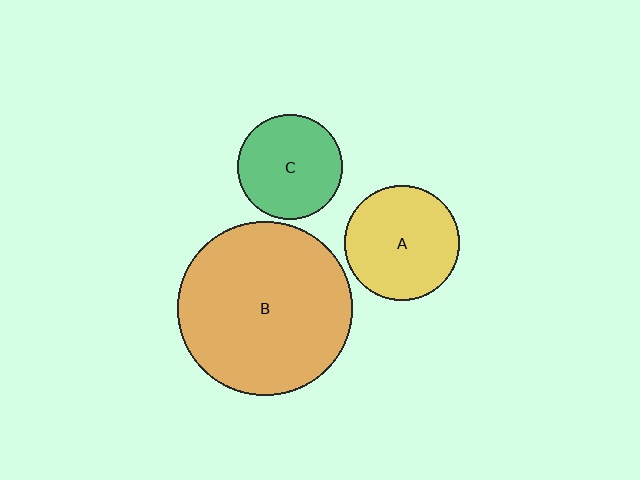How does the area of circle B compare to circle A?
Approximately 2.3 times.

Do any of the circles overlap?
No, none of the circles overlap.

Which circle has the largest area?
Circle B (orange).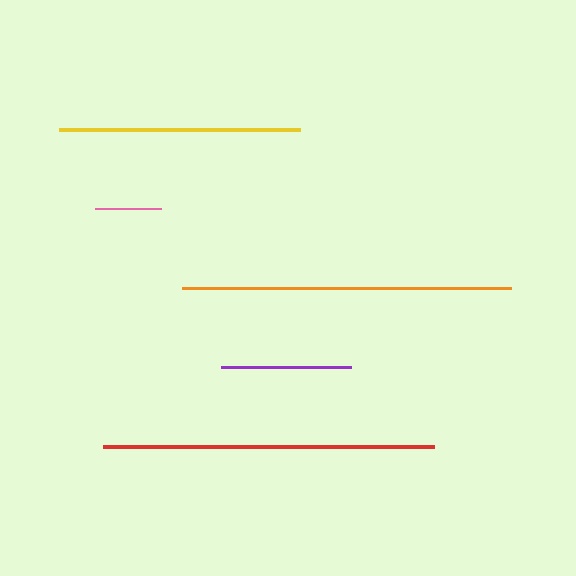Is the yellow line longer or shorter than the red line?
The red line is longer than the yellow line.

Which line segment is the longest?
The red line is the longest at approximately 331 pixels.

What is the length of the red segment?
The red segment is approximately 331 pixels long.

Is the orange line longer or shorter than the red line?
The red line is longer than the orange line.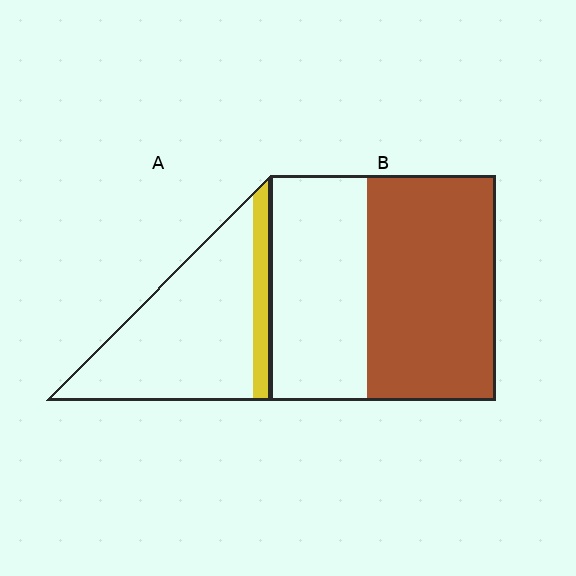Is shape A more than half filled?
No.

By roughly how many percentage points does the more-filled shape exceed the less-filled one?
By roughly 40 percentage points (B over A).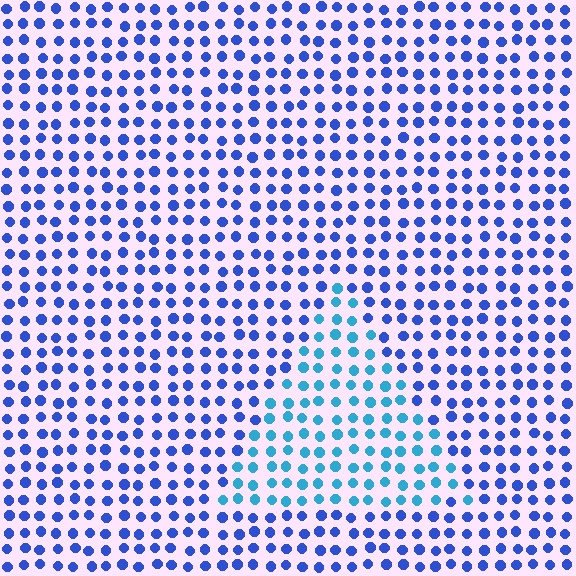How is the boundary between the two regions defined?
The boundary is defined purely by a slight shift in hue (about 34 degrees). Spacing, size, and orientation are identical on both sides.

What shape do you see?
I see a triangle.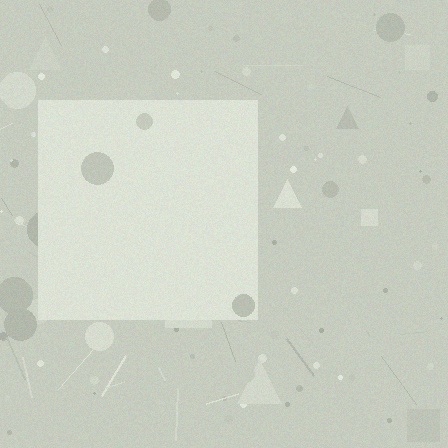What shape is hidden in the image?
A square is hidden in the image.